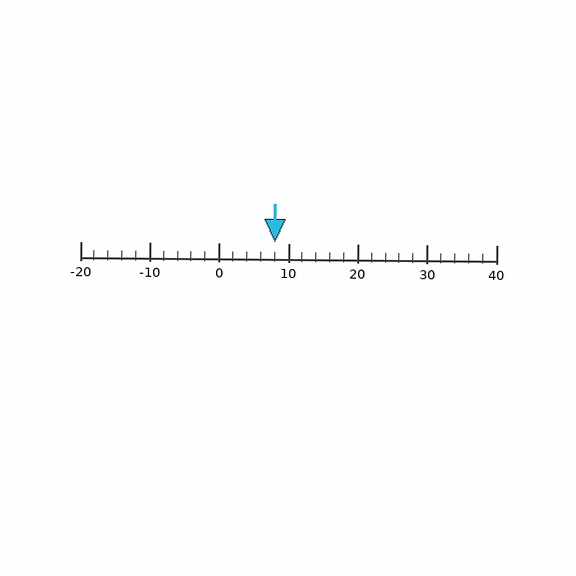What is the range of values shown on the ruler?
The ruler shows values from -20 to 40.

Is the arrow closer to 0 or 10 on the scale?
The arrow is closer to 10.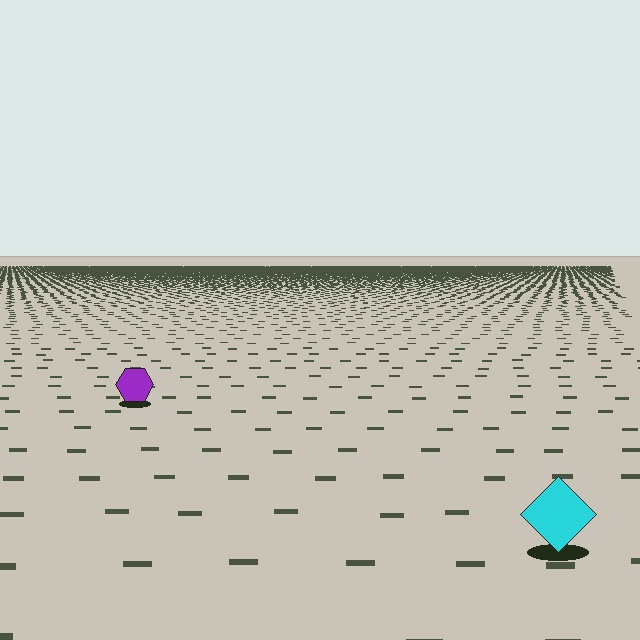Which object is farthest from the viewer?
The purple hexagon is farthest from the viewer. It appears smaller and the ground texture around it is denser.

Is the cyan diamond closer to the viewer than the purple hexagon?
Yes. The cyan diamond is closer — you can tell from the texture gradient: the ground texture is coarser near it.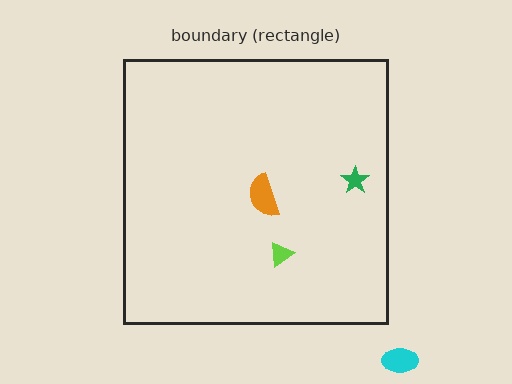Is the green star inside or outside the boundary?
Inside.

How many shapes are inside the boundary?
3 inside, 1 outside.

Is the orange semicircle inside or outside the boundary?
Inside.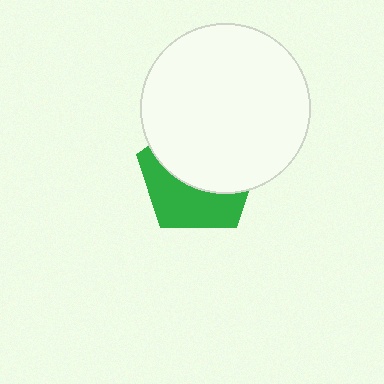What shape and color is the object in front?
The object in front is a white circle.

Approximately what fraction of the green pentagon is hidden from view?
Roughly 57% of the green pentagon is hidden behind the white circle.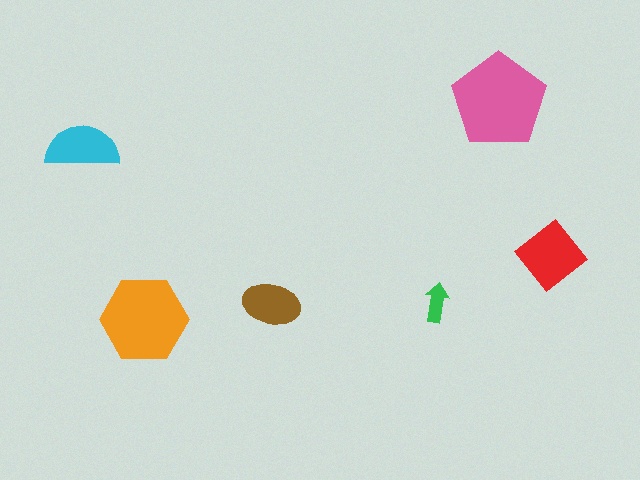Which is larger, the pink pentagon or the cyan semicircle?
The pink pentagon.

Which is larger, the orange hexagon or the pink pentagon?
The pink pentagon.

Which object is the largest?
The pink pentagon.